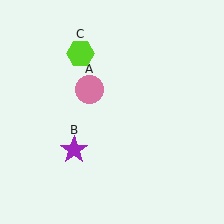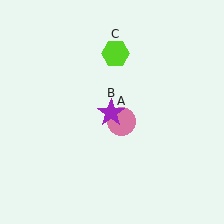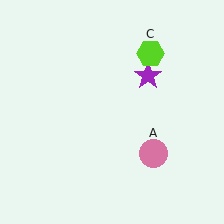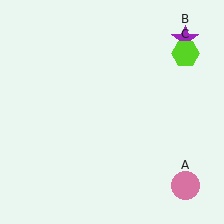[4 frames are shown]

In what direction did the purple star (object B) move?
The purple star (object B) moved up and to the right.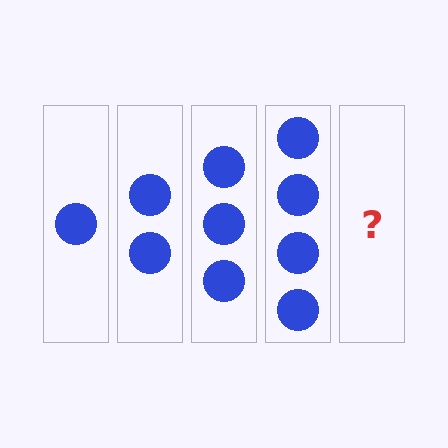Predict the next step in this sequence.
The next step is 5 circles.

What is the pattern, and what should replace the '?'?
The pattern is that each step adds one more circle. The '?' should be 5 circles.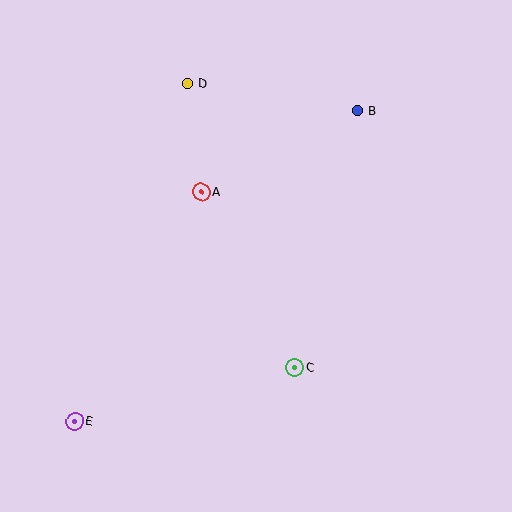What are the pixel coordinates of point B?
Point B is at (358, 111).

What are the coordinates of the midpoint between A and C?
The midpoint between A and C is at (248, 280).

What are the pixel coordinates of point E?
Point E is at (75, 422).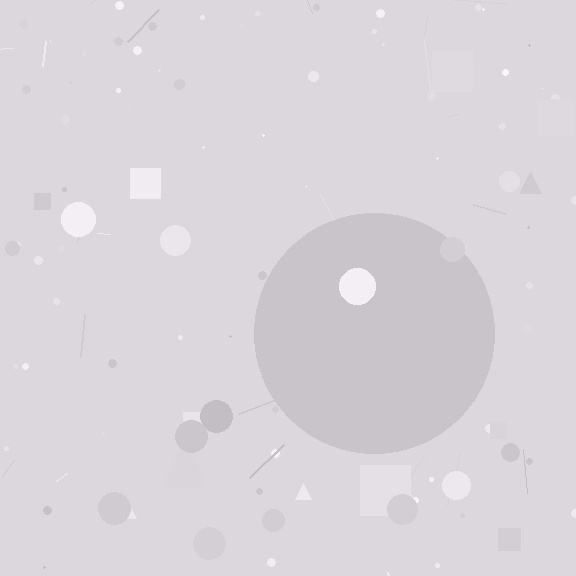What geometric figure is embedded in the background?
A circle is embedded in the background.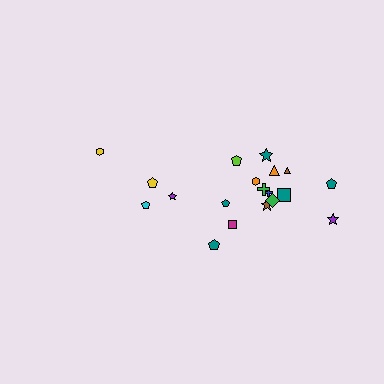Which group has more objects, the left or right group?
The right group.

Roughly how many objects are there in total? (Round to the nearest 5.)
Roughly 20 objects in total.